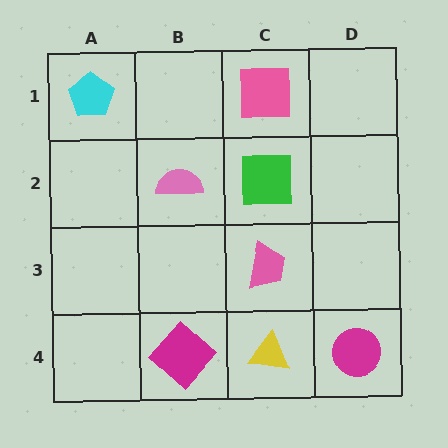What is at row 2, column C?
A green square.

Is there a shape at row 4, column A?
No, that cell is empty.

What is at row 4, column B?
A magenta diamond.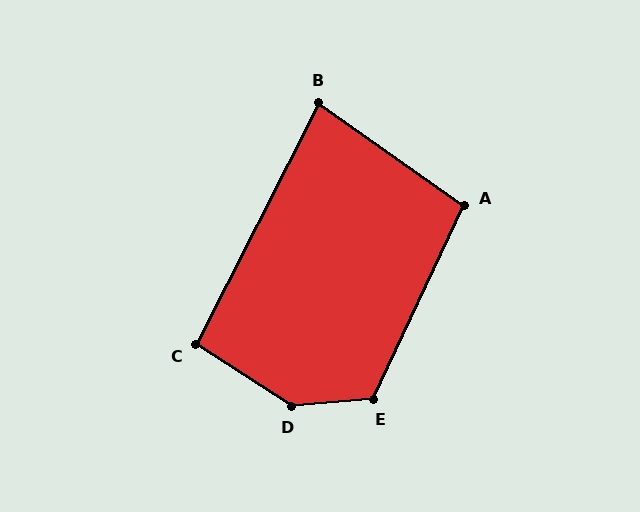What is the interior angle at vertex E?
Approximately 120 degrees (obtuse).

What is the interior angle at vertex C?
Approximately 96 degrees (obtuse).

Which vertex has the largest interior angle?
D, at approximately 142 degrees.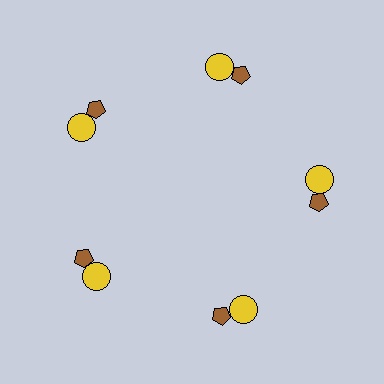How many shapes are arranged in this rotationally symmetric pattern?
There are 10 shapes, arranged in 5 groups of 2.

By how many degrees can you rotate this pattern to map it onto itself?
The pattern maps onto itself every 72 degrees of rotation.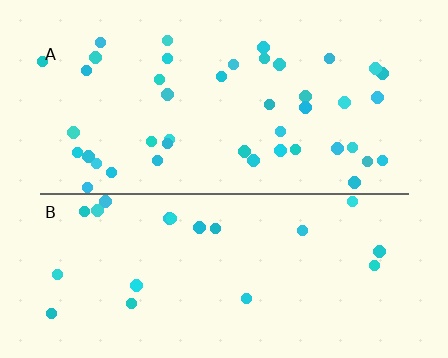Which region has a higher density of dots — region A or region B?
A (the top).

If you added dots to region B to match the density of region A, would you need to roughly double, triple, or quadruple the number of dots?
Approximately double.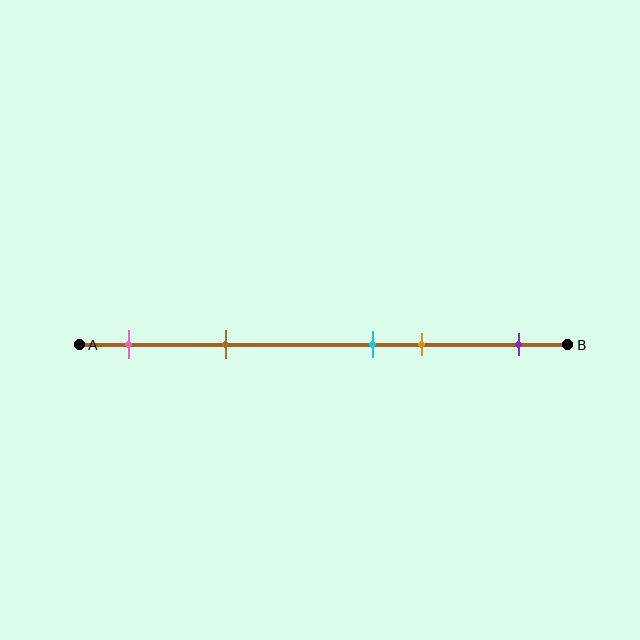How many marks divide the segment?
There are 5 marks dividing the segment.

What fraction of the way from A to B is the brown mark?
The brown mark is approximately 30% (0.3) of the way from A to B.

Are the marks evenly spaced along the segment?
No, the marks are not evenly spaced.